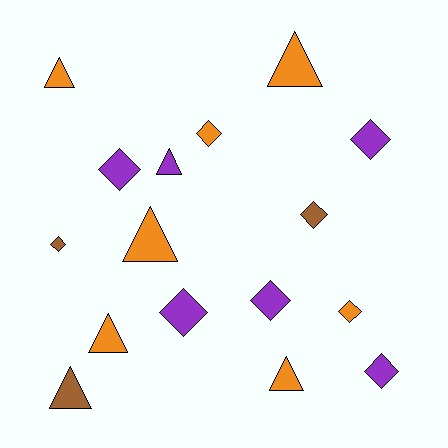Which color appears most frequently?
Orange, with 7 objects.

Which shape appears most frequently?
Diamond, with 9 objects.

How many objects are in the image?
There are 16 objects.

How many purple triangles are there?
There is 1 purple triangle.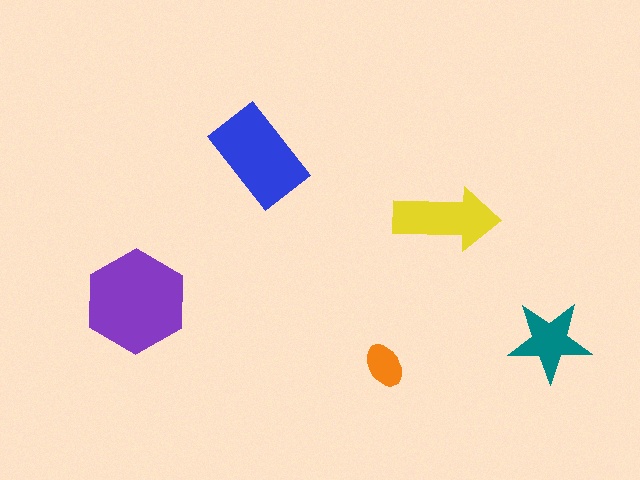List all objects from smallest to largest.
The orange ellipse, the teal star, the yellow arrow, the blue rectangle, the purple hexagon.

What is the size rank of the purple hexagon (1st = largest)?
1st.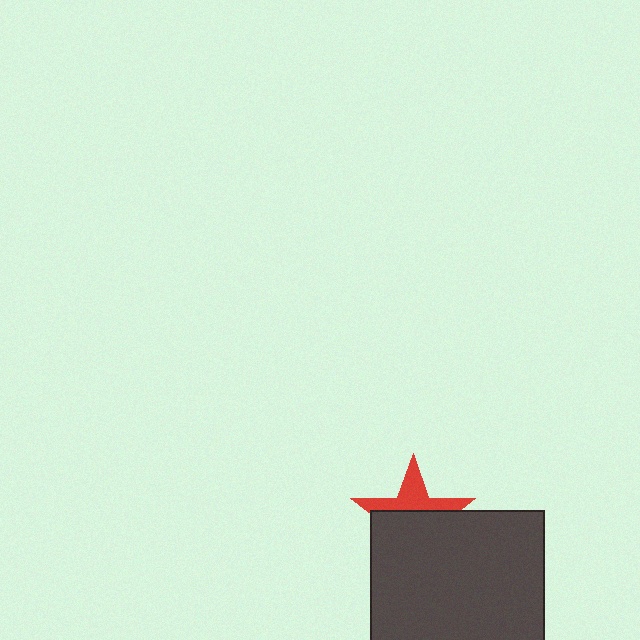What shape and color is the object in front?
The object in front is a dark gray square.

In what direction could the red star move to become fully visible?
The red star could move up. That would shift it out from behind the dark gray square entirely.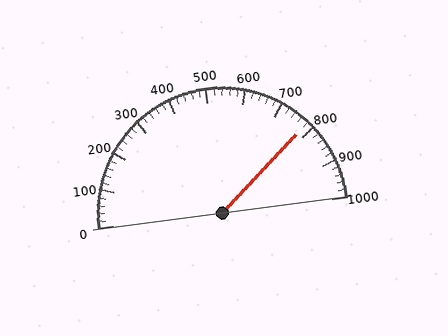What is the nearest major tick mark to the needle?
The nearest major tick mark is 800.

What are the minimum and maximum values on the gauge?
The gauge ranges from 0 to 1000.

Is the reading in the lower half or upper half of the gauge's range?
The reading is in the upper half of the range (0 to 1000).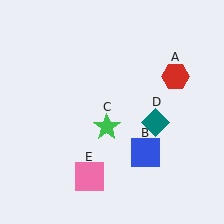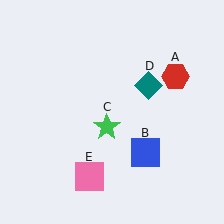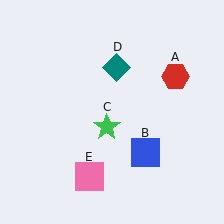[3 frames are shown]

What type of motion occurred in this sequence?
The teal diamond (object D) rotated counterclockwise around the center of the scene.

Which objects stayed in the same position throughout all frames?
Red hexagon (object A) and blue square (object B) and green star (object C) and pink square (object E) remained stationary.